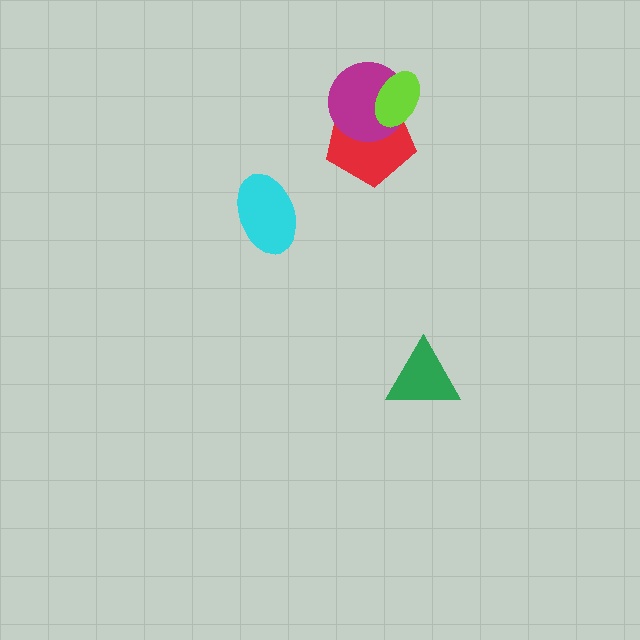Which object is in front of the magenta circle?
The lime ellipse is in front of the magenta circle.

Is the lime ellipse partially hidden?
No, no other shape covers it.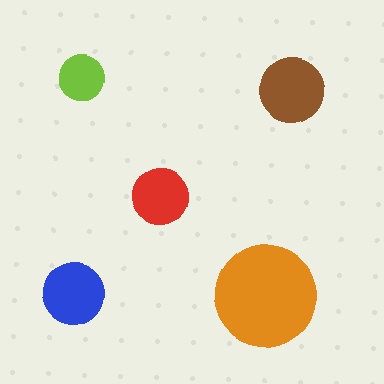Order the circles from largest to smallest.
the orange one, the brown one, the blue one, the red one, the lime one.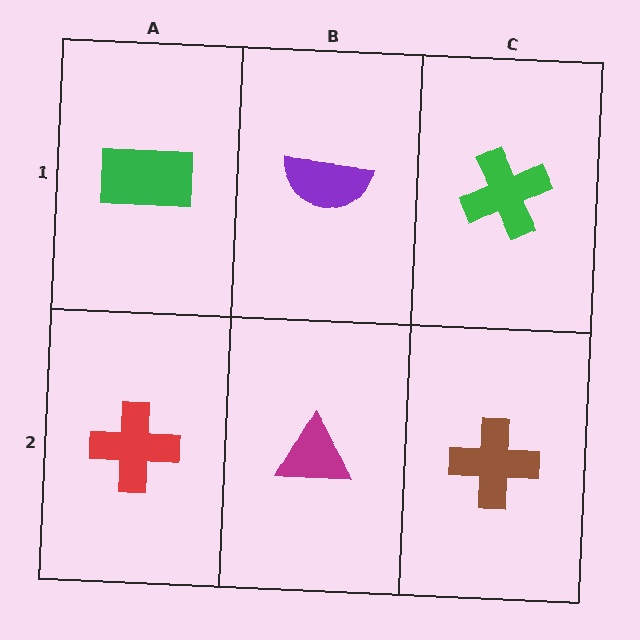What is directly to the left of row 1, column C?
A purple semicircle.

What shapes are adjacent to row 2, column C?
A green cross (row 1, column C), a magenta triangle (row 2, column B).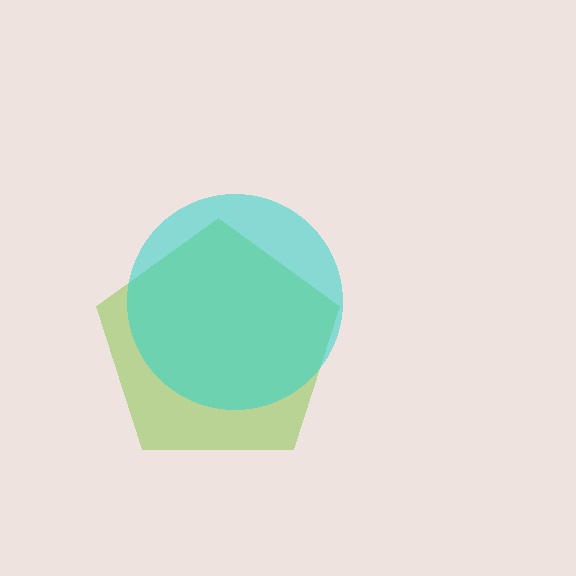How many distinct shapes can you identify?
There are 2 distinct shapes: a lime pentagon, a cyan circle.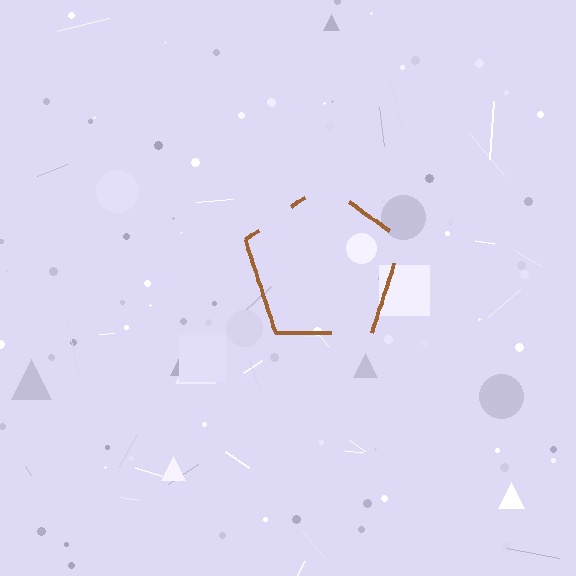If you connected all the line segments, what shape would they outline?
They would outline a pentagon.